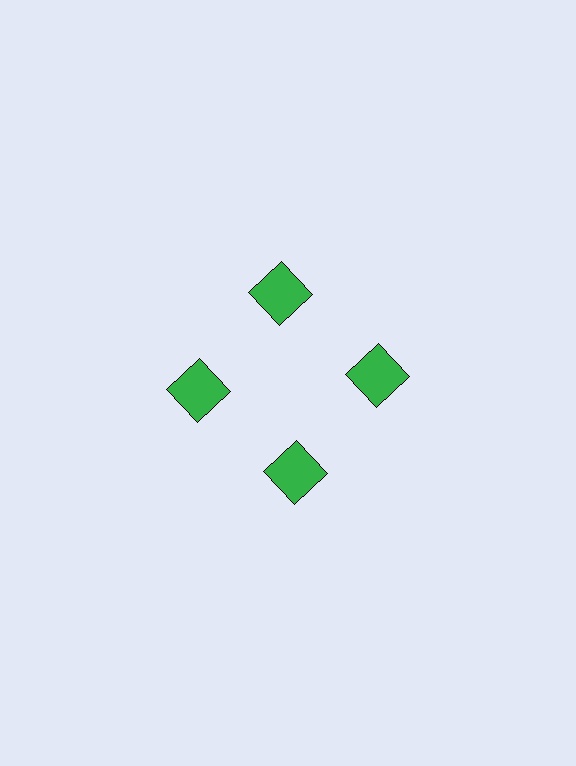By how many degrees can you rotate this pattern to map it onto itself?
The pattern maps onto itself every 90 degrees of rotation.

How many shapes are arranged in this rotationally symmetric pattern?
There are 4 shapes, arranged in 4 groups of 1.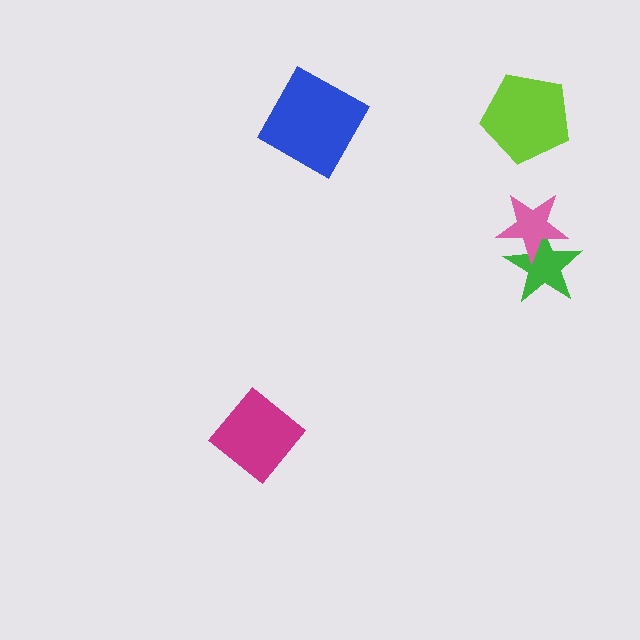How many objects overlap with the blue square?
0 objects overlap with the blue square.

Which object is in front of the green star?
The pink star is in front of the green star.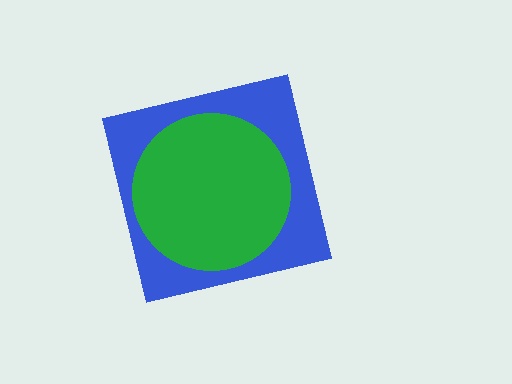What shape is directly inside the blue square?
The green circle.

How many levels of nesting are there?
2.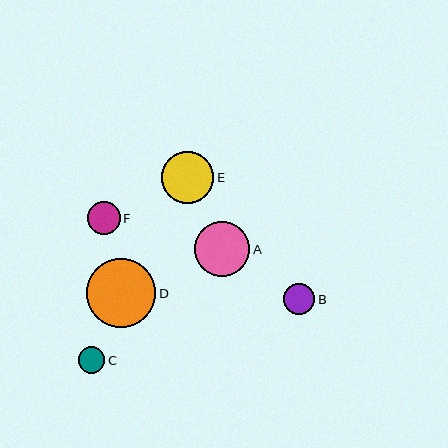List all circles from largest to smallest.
From largest to smallest: D, A, E, F, B, C.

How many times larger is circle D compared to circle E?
Circle D is approximately 1.3 times the size of circle E.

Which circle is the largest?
Circle D is the largest with a size of approximately 69 pixels.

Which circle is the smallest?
Circle C is the smallest with a size of approximately 27 pixels.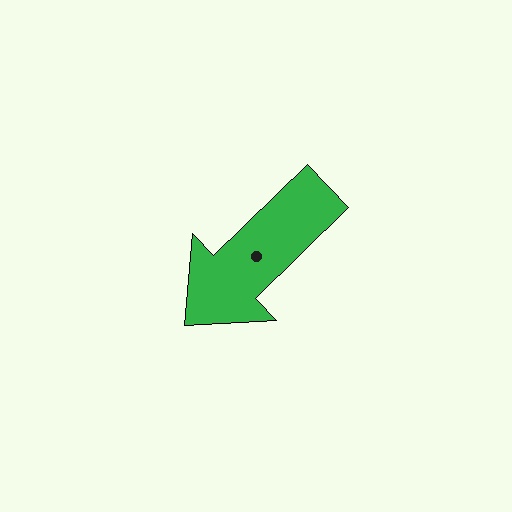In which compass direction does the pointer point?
Southwest.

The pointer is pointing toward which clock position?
Roughly 8 o'clock.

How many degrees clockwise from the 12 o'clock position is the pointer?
Approximately 226 degrees.